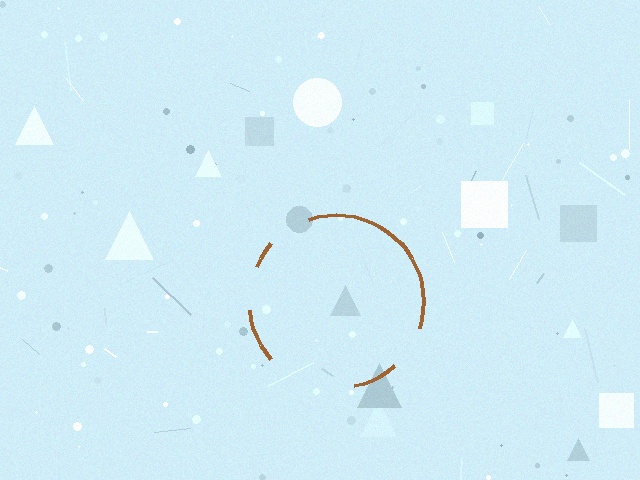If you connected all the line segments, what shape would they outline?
They would outline a circle.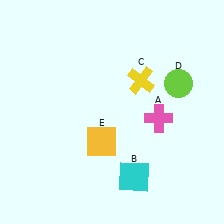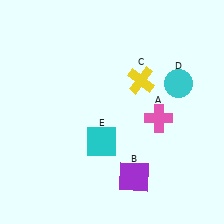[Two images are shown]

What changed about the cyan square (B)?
In Image 1, B is cyan. In Image 2, it changed to purple.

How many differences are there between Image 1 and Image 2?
There are 3 differences between the two images.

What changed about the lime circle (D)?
In Image 1, D is lime. In Image 2, it changed to cyan.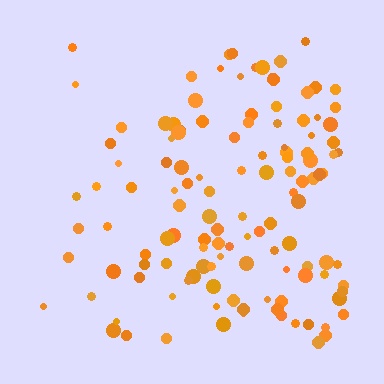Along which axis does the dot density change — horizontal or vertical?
Horizontal.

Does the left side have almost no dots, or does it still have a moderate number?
Still a moderate number, just noticeably fewer than the right.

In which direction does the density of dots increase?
From left to right, with the right side densest.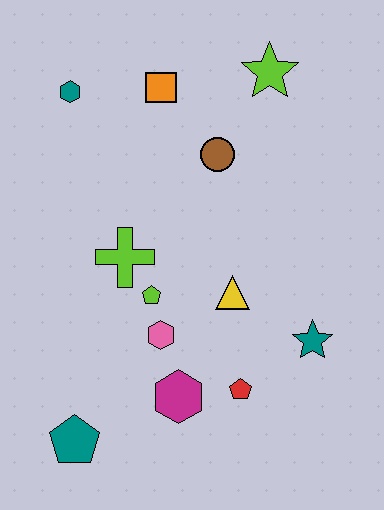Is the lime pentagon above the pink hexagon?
Yes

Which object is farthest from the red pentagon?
The teal hexagon is farthest from the red pentagon.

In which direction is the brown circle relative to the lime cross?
The brown circle is above the lime cross.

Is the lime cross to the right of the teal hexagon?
Yes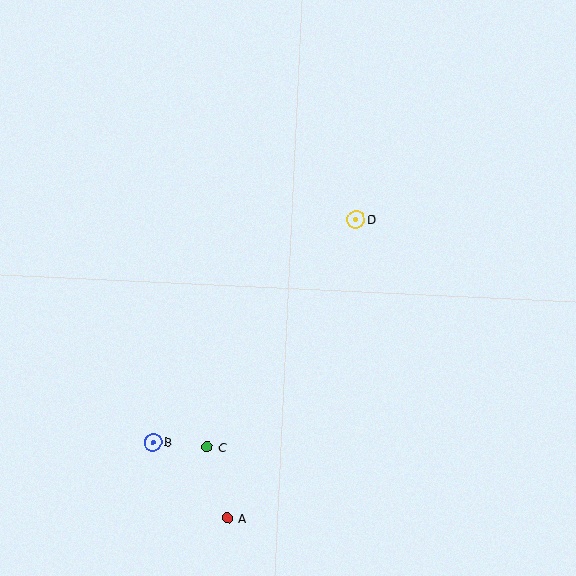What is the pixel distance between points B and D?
The distance between B and D is 301 pixels.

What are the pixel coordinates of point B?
Point B is at (153, 442).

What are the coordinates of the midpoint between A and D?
The midpoint between A and D is at (292, 369).